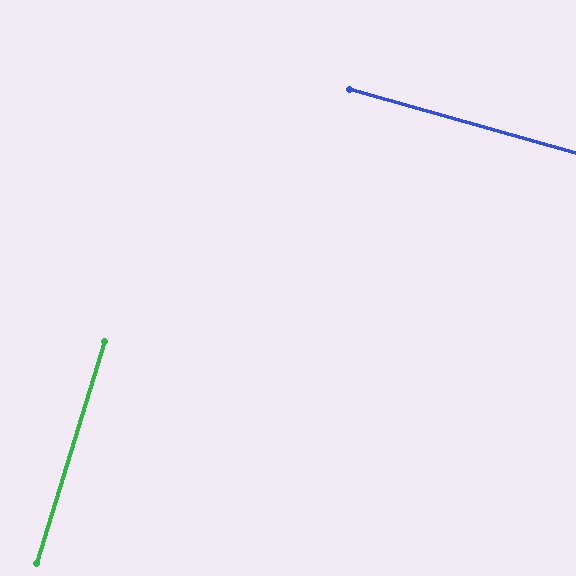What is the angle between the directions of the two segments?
Approximately 89 degrees.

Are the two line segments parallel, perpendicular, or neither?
Perpendicular — they meet at approximately 89°.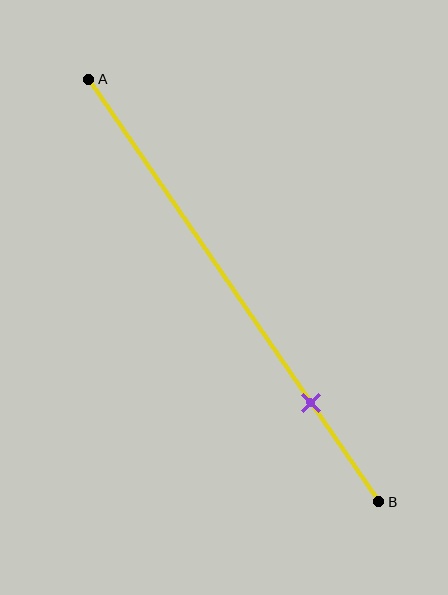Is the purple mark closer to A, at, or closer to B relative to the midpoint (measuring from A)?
The purple mark is closer to point B than the midpoint of segment AB.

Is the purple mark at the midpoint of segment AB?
No, the mark is at about 75% from A, not at the 50% midpoint.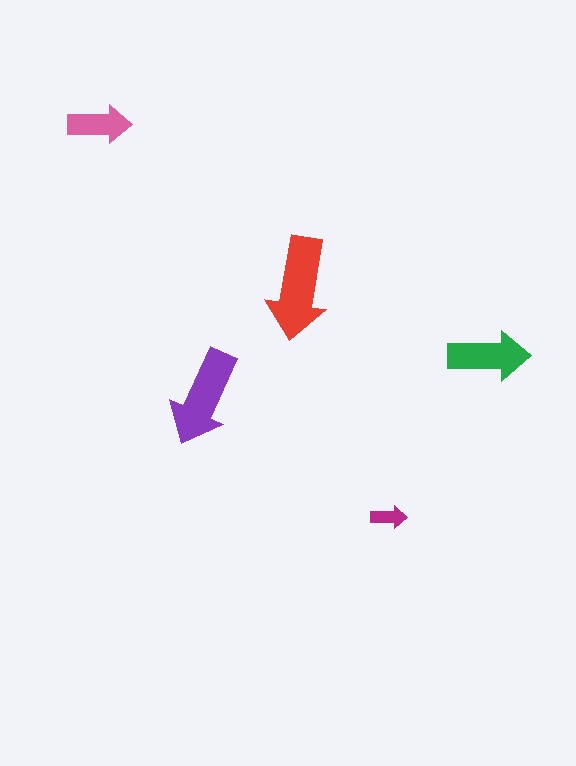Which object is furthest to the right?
The green arrow is rightmost.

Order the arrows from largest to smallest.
the red one, the purple one, the green one, the pink one, the magenta one.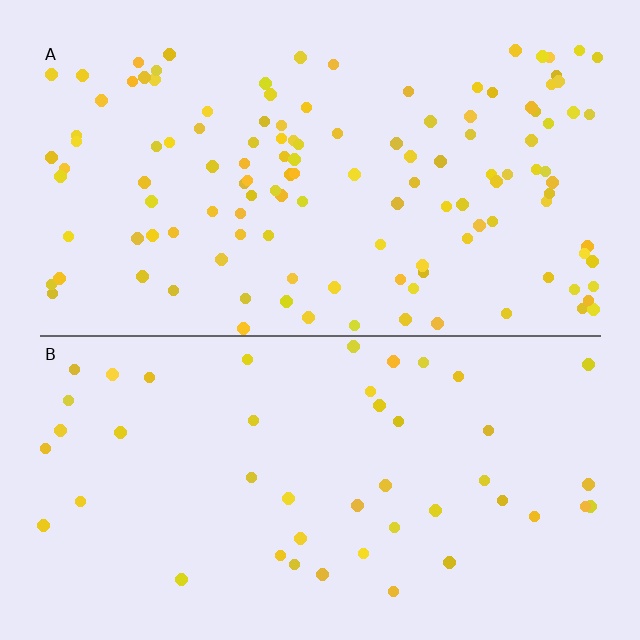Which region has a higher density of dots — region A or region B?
A (the top).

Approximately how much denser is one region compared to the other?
Approximately 2.7× — region A over region B.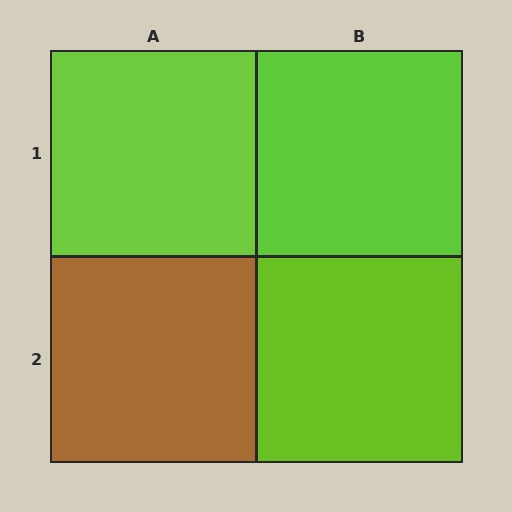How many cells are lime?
3 cells are lime.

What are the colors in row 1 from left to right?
Lime, lime.